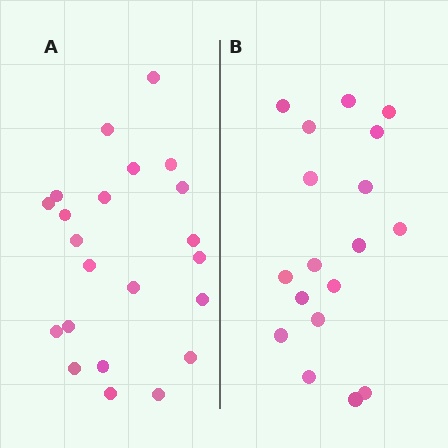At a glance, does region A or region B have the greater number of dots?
Region A (the left region) has more dots.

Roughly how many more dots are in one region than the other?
Region A has about 4 more dots than region B.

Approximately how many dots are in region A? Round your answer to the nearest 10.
About 20 dots. (The exact count is 22, which rounds to 20.)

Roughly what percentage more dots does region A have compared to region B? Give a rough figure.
About 20% more.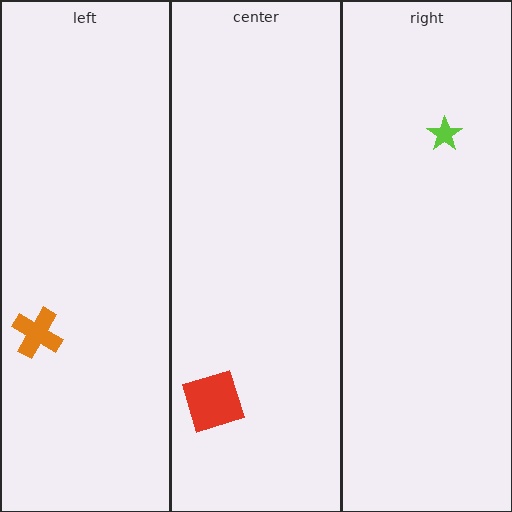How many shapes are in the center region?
1.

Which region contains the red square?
The center region.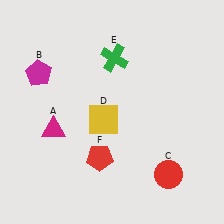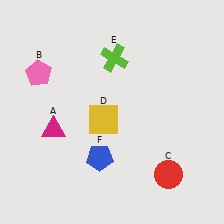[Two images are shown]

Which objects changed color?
B changed from magenta to pink. E changed from green to lime. F changed from red to blue.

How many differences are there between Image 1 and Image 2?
There are 3 differences between the two images.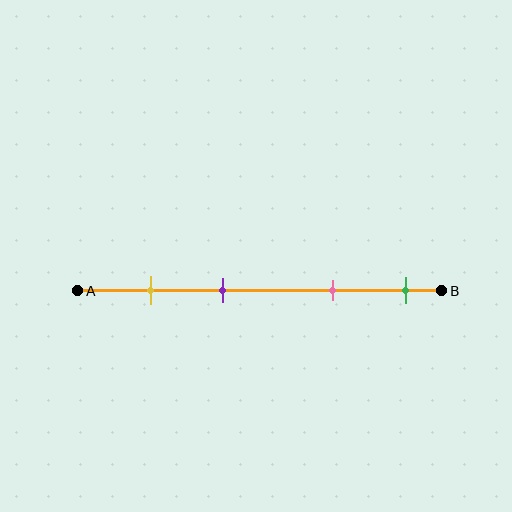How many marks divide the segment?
There are 4 marks dividing the segment.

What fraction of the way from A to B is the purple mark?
The purple mark is approximately 40% (0.4) of the way from A to B.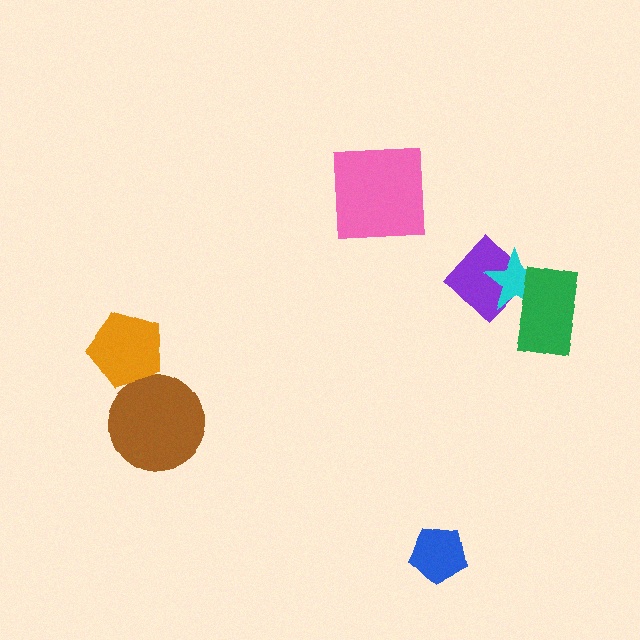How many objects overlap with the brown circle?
0 objects overlap with the brown circle.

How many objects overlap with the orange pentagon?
0 objects overlap with the orange pentagon.